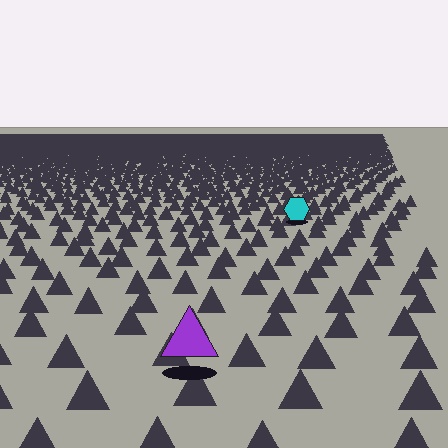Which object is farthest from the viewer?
The cyan hexagon is farthest from the viewer. It appears smaller and the ground texture around it is denser.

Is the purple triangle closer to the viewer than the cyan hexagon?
Yes. The purple triangle is closer — you can tell from the texture gradient: the ground texture is coarser near it.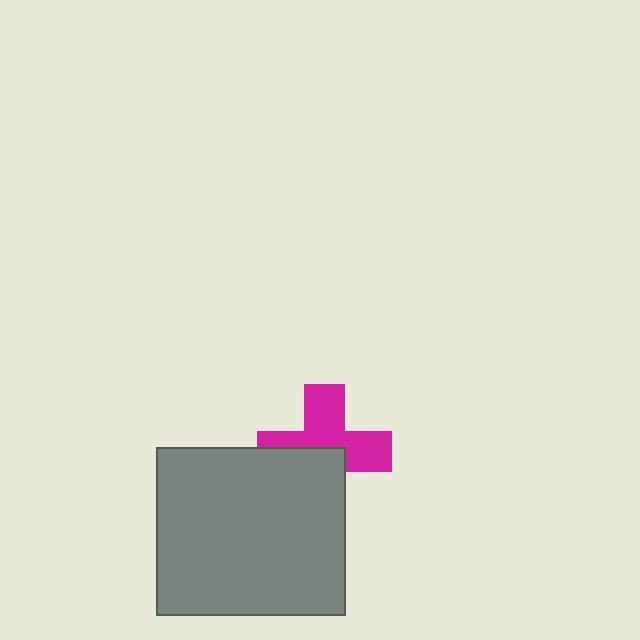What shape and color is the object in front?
The object in front is a gray rectangle.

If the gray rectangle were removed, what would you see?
You would see the complete magenta cross.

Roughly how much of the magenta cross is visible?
About half of it is visible (roughly 56%).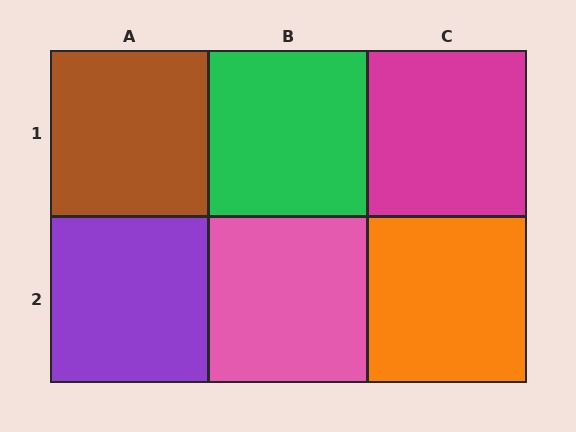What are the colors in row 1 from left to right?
Brown, green, magenta.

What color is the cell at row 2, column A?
Purple.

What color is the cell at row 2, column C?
Orange.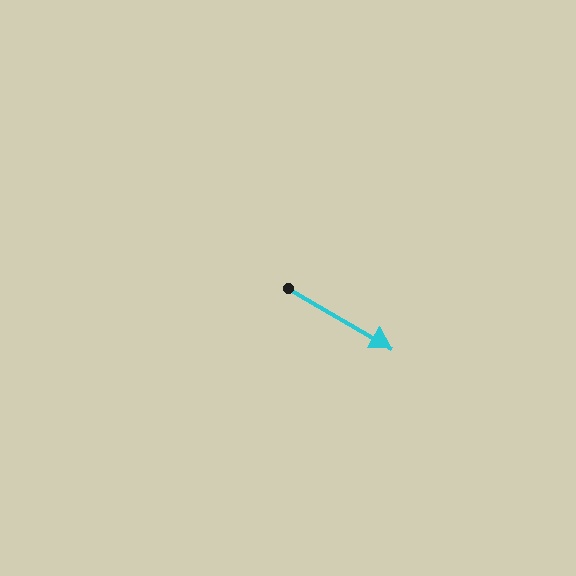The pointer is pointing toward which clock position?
Roughly 4 o'clock.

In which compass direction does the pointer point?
Southeast.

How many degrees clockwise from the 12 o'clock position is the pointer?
Approximately 120 degrees.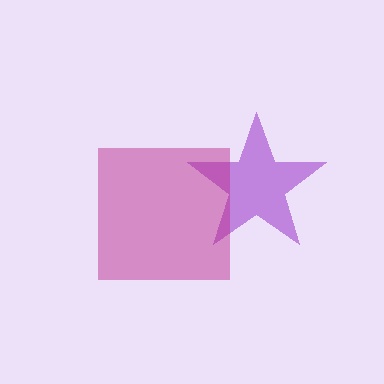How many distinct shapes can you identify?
There are 2 distinct shapes: a purple star, a magenta square.